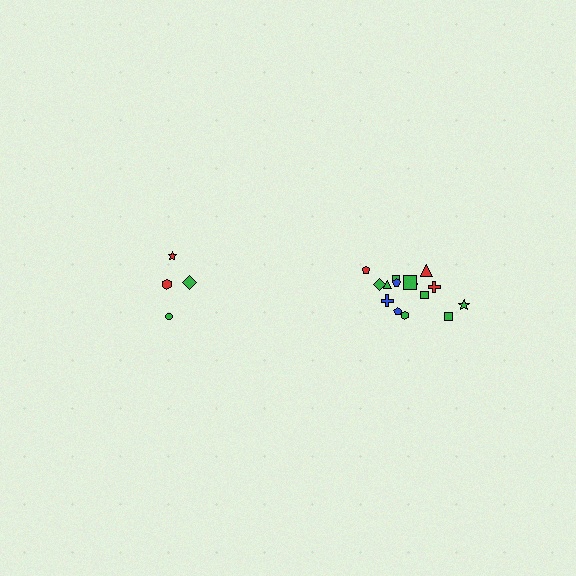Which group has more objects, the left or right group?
The right group.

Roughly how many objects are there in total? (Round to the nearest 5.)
Roughly 20 objects in total.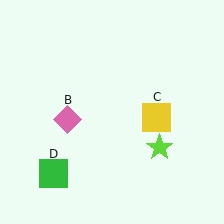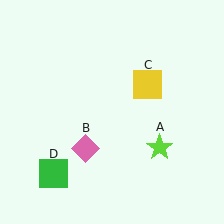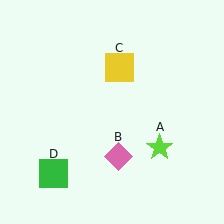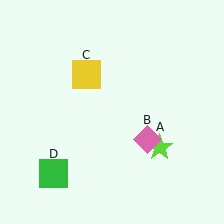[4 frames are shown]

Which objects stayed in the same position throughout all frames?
Lime star (object A) and green square (object D) remained stationary.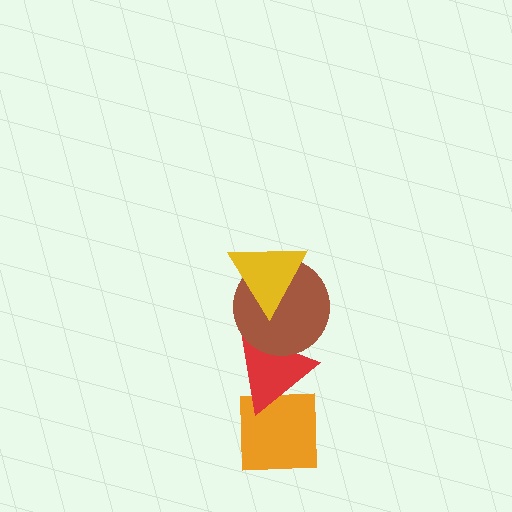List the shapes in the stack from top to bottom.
From top to bottom: the yellow triangle, the brown circle, the red triangle, the orange square.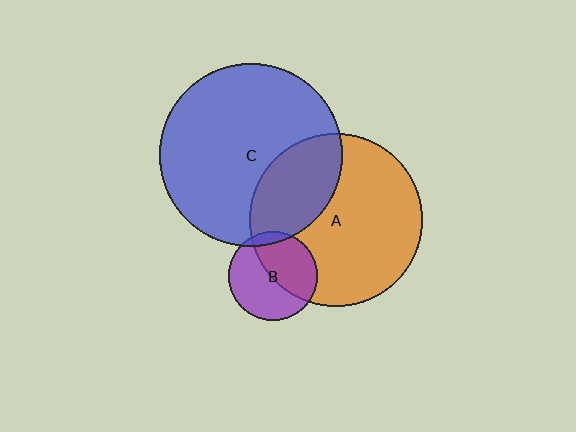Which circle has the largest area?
Circle C (blue).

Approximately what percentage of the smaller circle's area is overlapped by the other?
Approximately 45%.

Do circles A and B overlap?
Yes.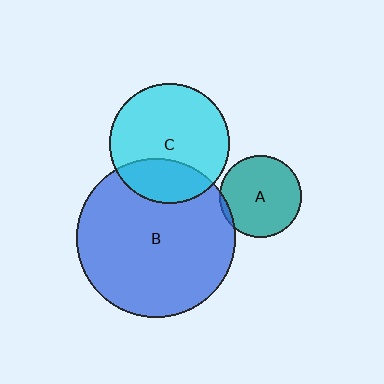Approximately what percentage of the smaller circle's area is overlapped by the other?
Approximately 5%.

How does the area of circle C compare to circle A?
Approximately 2.2 times.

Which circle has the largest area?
Circle B (blue).